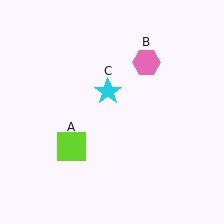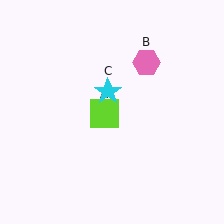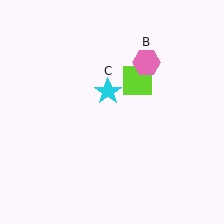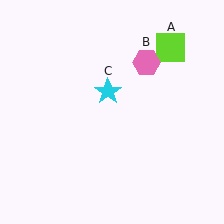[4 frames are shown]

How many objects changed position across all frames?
1 object changed position: lime square (object A).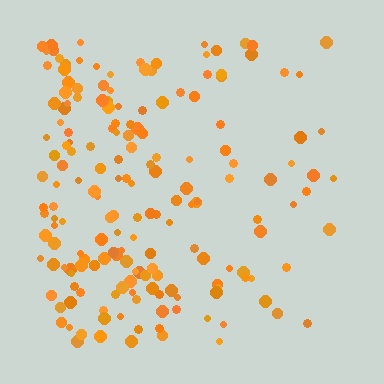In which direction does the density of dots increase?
From right to left, with the left side densest.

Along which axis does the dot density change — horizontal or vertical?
Horizontal.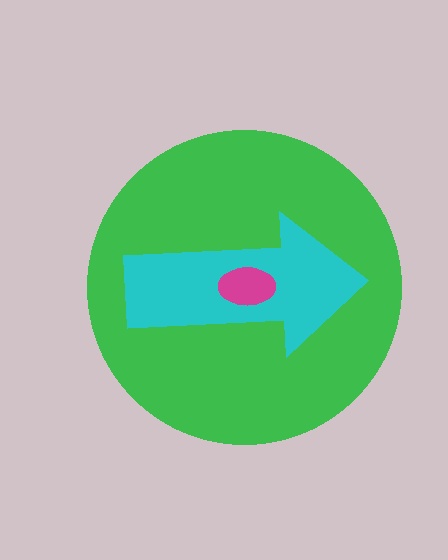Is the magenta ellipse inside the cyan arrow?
Yes.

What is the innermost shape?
The magenta ellipse.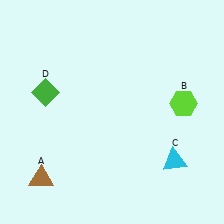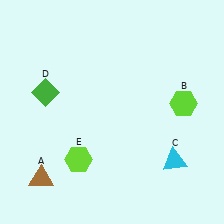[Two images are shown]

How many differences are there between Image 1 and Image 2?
There is 1 difference between the two images.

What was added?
A lime hexagon (E) was added in Image 2.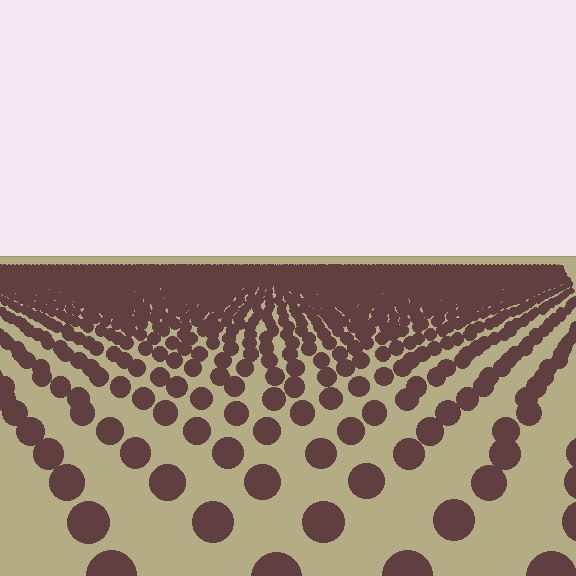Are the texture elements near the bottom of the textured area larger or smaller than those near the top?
Larger. Near the bottom, elements are closer to the viewer and appear at a bigger on-screen size.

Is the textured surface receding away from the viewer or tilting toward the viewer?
The surface is receding away from the viewer. Texture elements get smaller and denser toward the top.